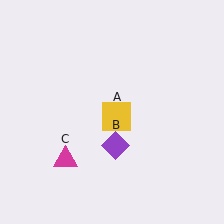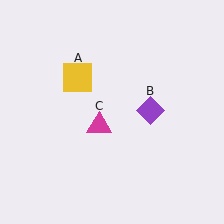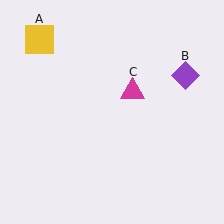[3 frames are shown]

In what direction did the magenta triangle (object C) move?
The magenta triangle (object C) moved up and to the right.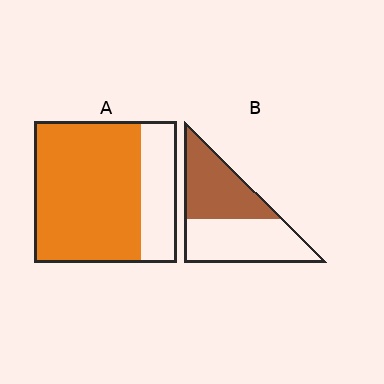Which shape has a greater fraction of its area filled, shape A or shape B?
Shape A.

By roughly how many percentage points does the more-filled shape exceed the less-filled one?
By roughly 25 percentage points (A over B).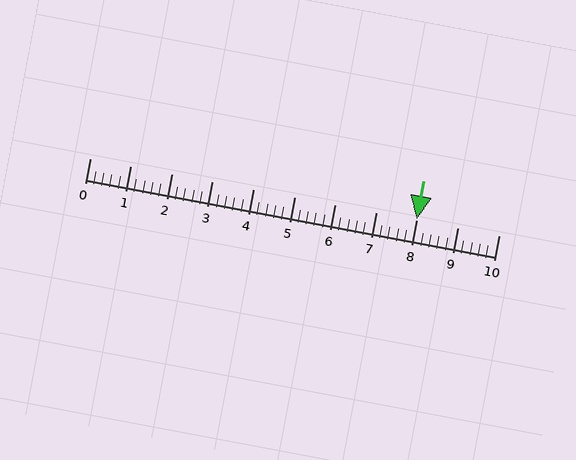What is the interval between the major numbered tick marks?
The major tick marks are spaced 1 units apart.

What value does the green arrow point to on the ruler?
The green arrow points to approximately 8.0.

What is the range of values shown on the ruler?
The ruler shows values from 0 to 10.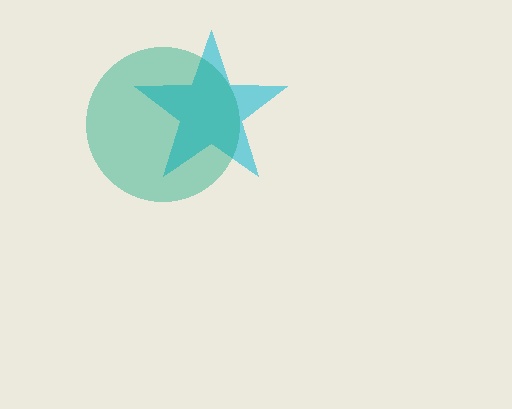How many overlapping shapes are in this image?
There are 2 overlapping shapes in the image.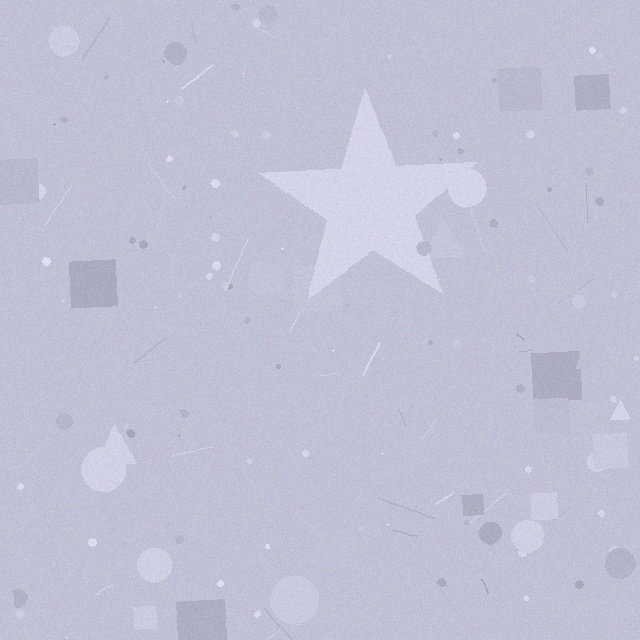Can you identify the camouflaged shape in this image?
The camouflaged shape is a star.